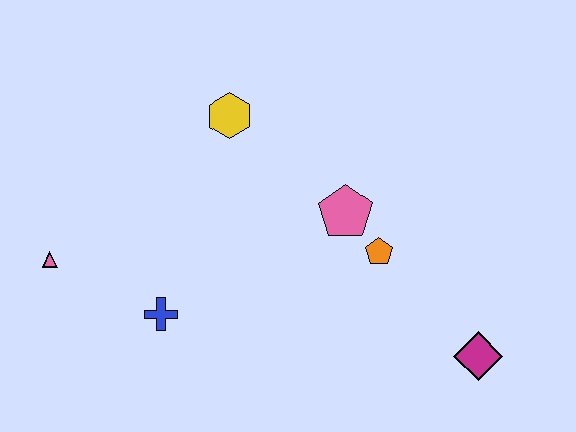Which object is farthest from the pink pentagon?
The pink triangle is farthest from the pink pentagon.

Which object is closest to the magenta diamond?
The orange pentagon is closest to the magenta diamond.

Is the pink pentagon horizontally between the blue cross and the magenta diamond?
Yes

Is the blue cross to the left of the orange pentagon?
Yes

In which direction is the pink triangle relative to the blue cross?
The pink triangle is to the left of the blue cross.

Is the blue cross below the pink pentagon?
Yes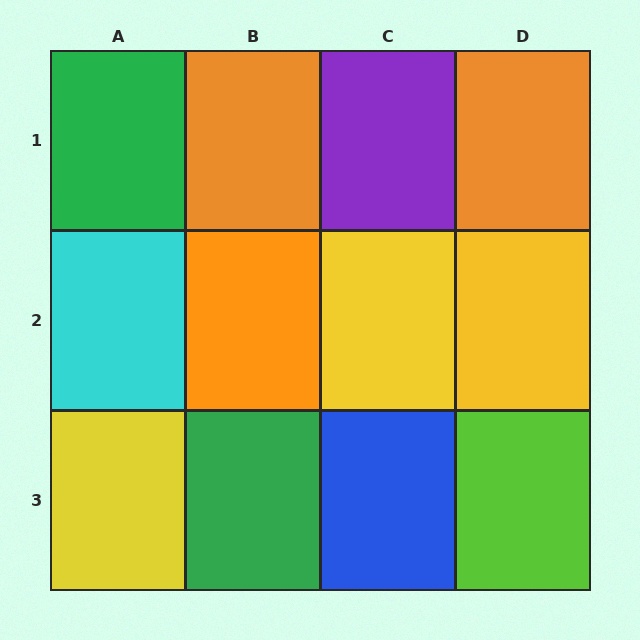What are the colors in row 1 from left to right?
Green, orange, purple, orange.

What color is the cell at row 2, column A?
Cyan.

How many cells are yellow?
3 cells are yellow.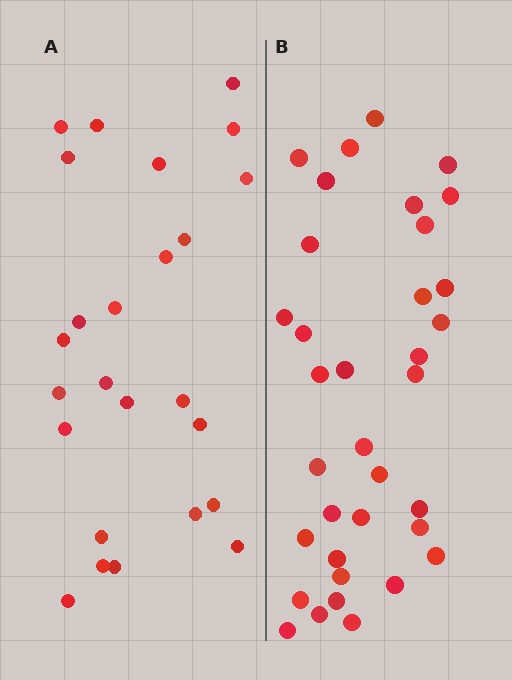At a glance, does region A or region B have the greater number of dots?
Region B (the right region) has more dots.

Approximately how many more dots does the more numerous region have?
Region B has roughly 10 or so more dots than region A.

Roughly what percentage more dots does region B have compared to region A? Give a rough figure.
About 40% more.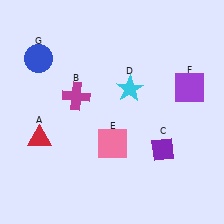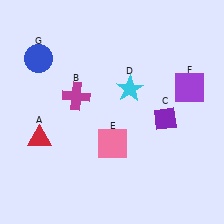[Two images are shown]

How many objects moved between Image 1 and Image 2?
1 object moved between the two images.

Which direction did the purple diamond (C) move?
The purple diamond (C) moved up.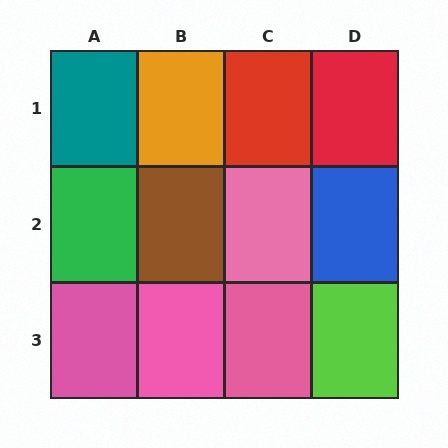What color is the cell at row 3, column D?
Lime.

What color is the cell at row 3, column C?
Pink.